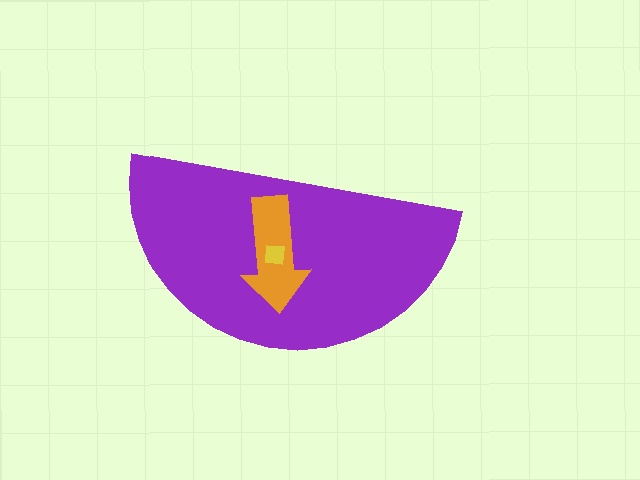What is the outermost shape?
The purple semicircle.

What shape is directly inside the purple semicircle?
The orange arrow.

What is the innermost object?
The yellow square.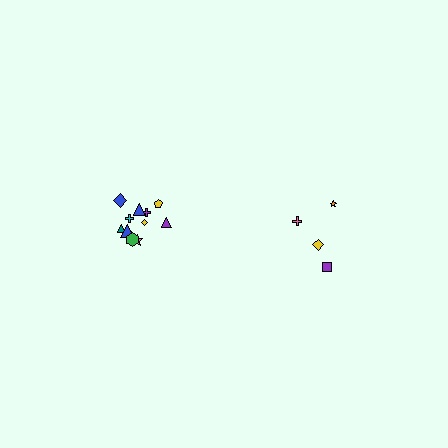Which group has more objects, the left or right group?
The left group.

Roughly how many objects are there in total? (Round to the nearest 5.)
Roughly 15 objects in total.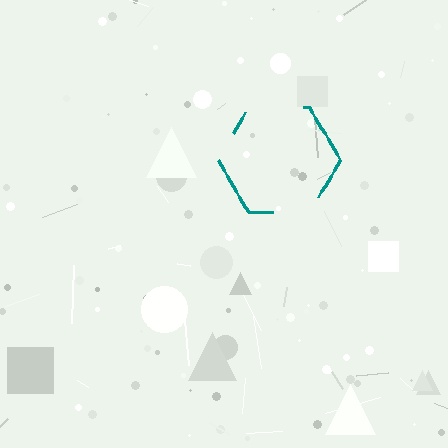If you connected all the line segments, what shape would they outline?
They would outline a hexagon.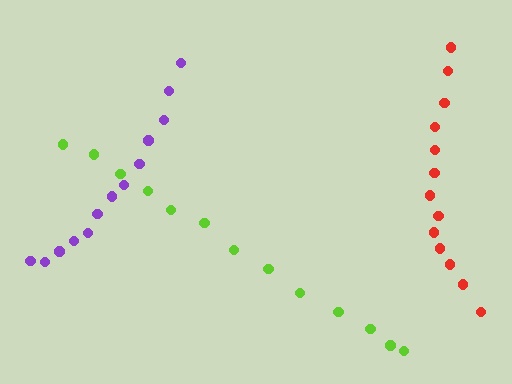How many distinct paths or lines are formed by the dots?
There are 3 distinct paths.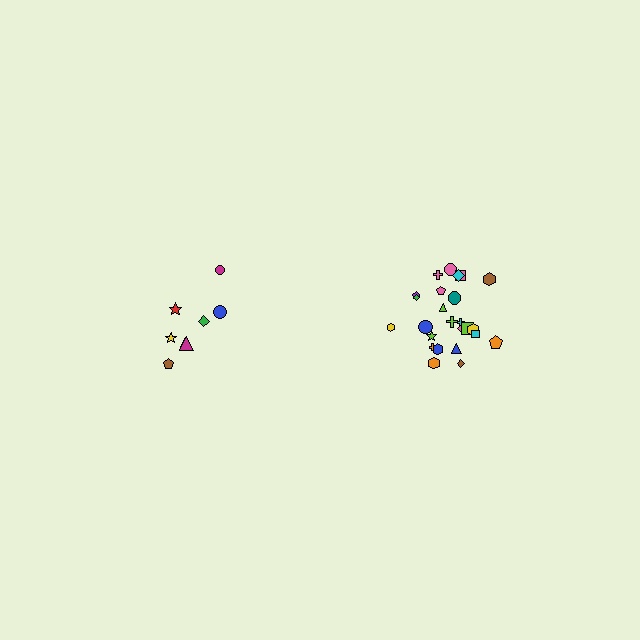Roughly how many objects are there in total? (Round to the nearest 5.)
Roughly 35 objects in total.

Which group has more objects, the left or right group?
The right group.